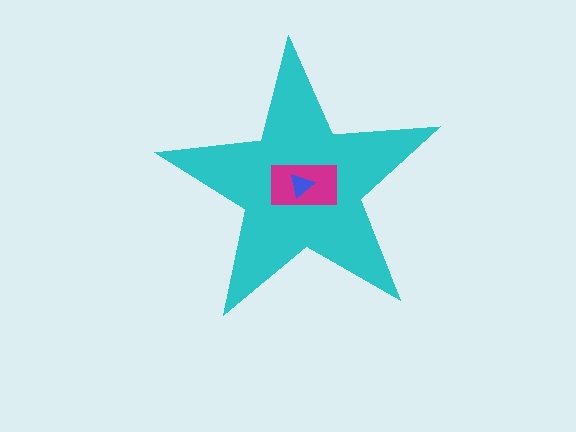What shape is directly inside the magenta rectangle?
The blue triangle.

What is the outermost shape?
The cyan star.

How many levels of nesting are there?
3.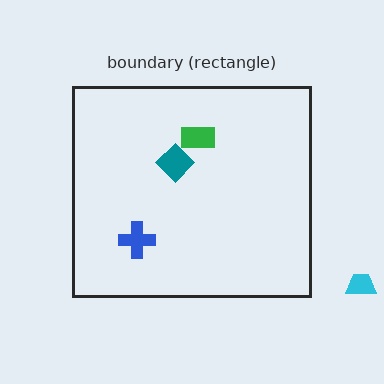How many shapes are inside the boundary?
3 inside, 1 outside.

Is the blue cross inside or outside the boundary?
Inside.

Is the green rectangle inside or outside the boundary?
Inside.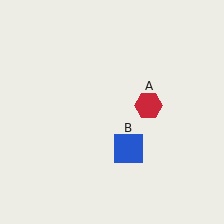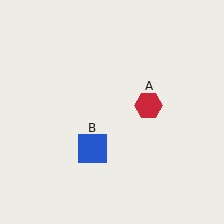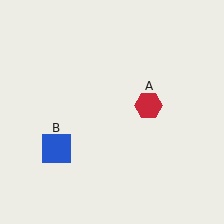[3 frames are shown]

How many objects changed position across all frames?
1 object changed position: blue square (object B).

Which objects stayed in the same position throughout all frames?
Red hexagon (object A) remained stationary.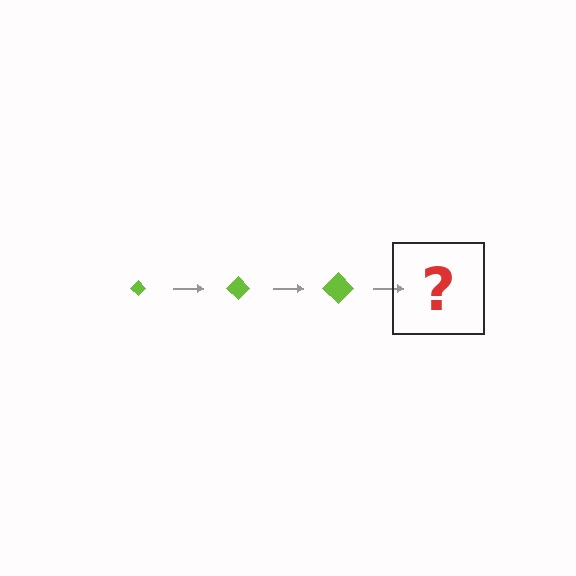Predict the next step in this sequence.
The next step is a lime diamond, larger than the previous one.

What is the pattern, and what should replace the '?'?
The pattern is that the diamond gets progressively larger each step. The '?' should be a lime diamond, larger than the previous one.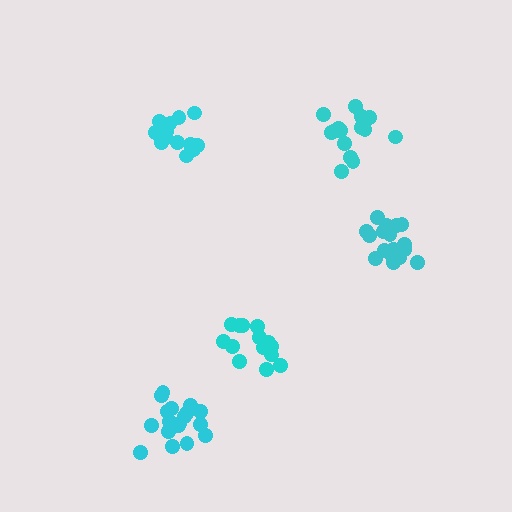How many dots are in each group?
Group 1: 17 dots, Group 2: 15 dots, Group 3: 19 dots, Group 4: 15 dots, Group 5: 19 dots (85 total).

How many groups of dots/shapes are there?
There are 5 groups.